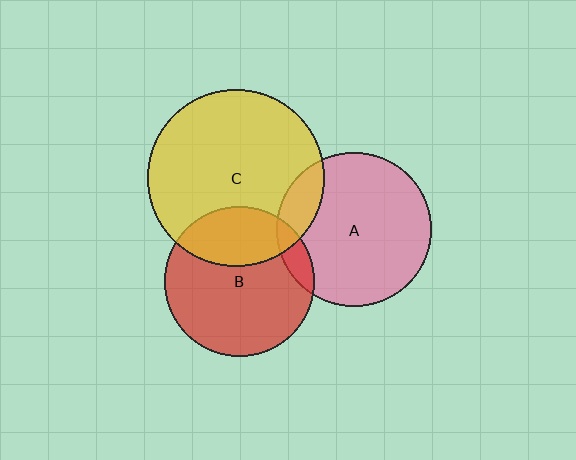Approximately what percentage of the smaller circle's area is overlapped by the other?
Approximately 30%.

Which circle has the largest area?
Circle C (yellow).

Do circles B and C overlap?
Yes.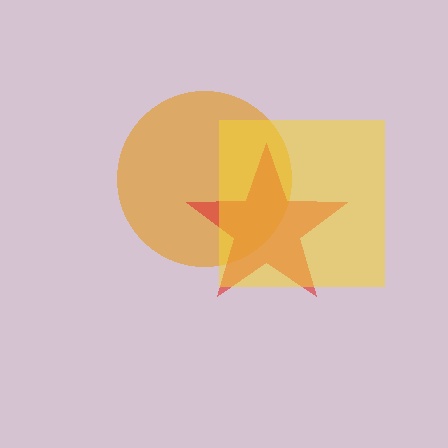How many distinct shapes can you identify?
There are 3 distinct shapes: an orange circle, a red star, a yellow square.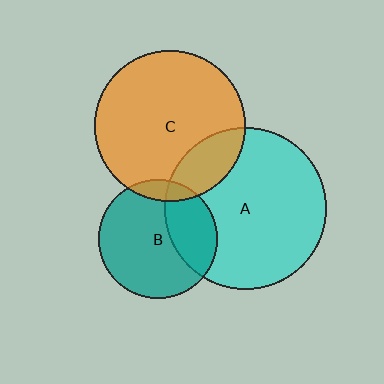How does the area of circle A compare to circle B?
Approximately 1.8 times.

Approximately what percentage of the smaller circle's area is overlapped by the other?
Approximately 10%.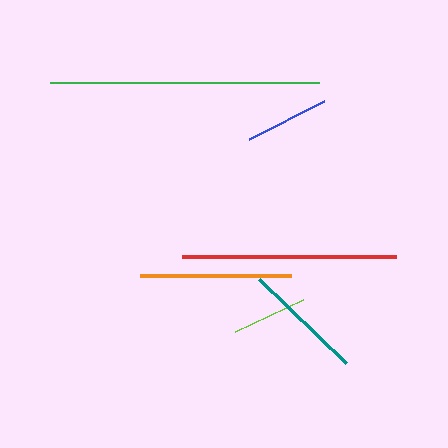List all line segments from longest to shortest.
From longest to shortest: green, red, orange, teal, blue, lime.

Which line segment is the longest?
The green line is the longest at approximately 269 pixels.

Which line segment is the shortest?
The lime line is the shortest at approximately 76 pixels.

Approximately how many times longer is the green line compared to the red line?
The green line is approximately 1.3 times the length of the red line.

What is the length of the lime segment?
The lime segment is approximately 76 pixels long.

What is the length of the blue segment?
The blue segment is approximately 84 pixels long.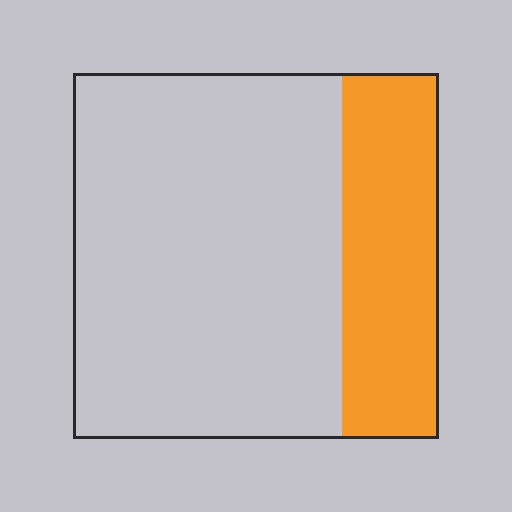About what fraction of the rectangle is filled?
About one quarter (1/4).